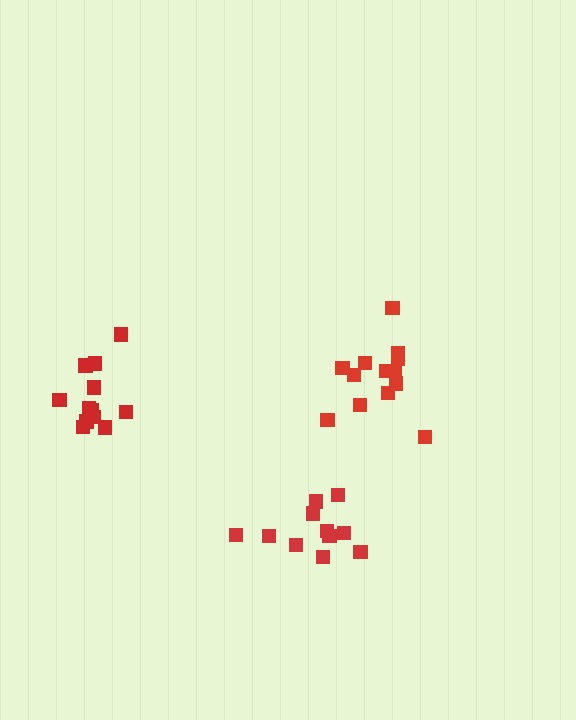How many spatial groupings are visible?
There are 3 spatial groupings.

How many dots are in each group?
Group 1: 13 dots, Group 2: 12 dots, Group 3: 11 dots (36 total).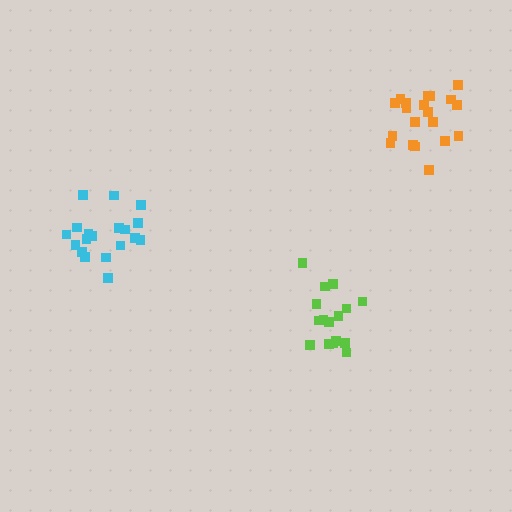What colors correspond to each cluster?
The clusters are colored: lime, cyan, orange.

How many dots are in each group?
Group 1: 16 dots, Group 2: 20 dots, Group 3: 20 dots (56 total).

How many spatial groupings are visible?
There are 3 spatial groupings.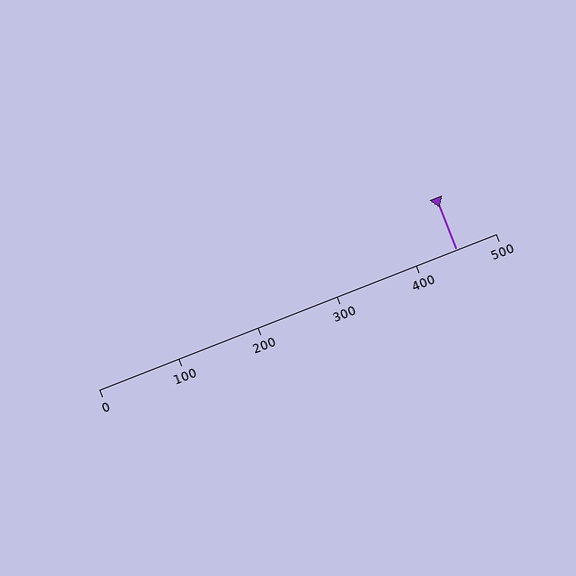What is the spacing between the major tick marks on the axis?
The major ticks are spaced 100 apart.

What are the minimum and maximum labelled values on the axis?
The axis runs from 0 to 500.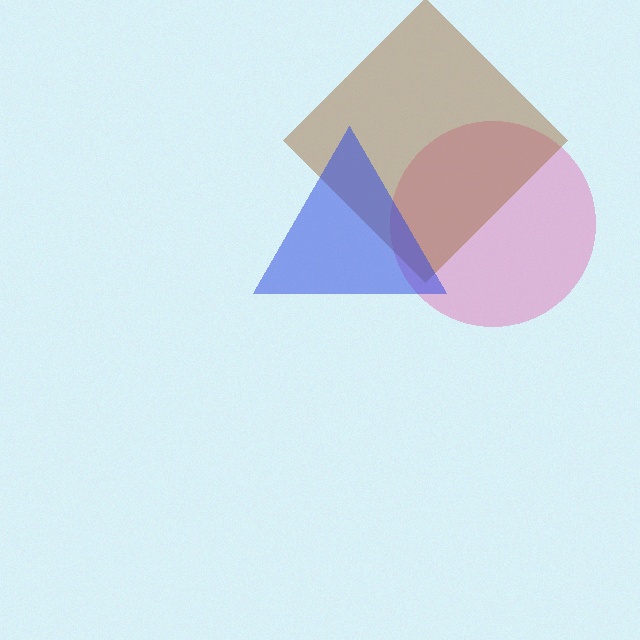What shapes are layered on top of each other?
The layered shapes are: a pink circle, a brown diamond, a blue triangle.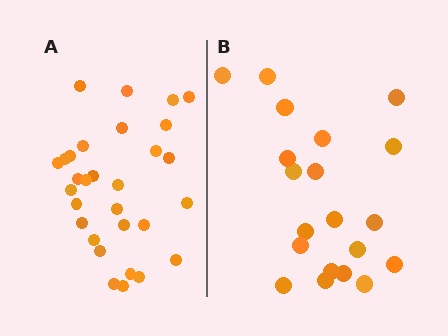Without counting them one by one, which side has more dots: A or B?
Region A (the left region) has more dots.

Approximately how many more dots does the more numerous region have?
Region A has roughly 10 or so more dots than region B.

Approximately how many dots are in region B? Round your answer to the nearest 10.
About 20 dots.